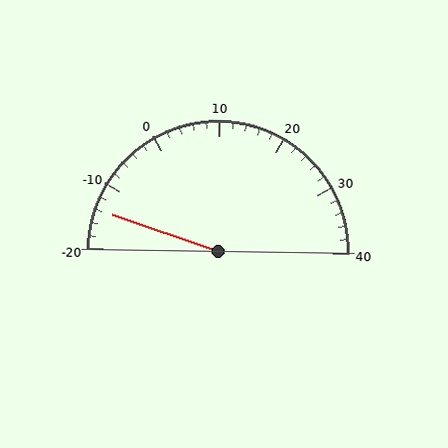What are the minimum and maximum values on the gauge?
The gauge ranges from -20 to 40.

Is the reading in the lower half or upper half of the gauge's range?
The reading is in the lower half of the range (-20 to 40).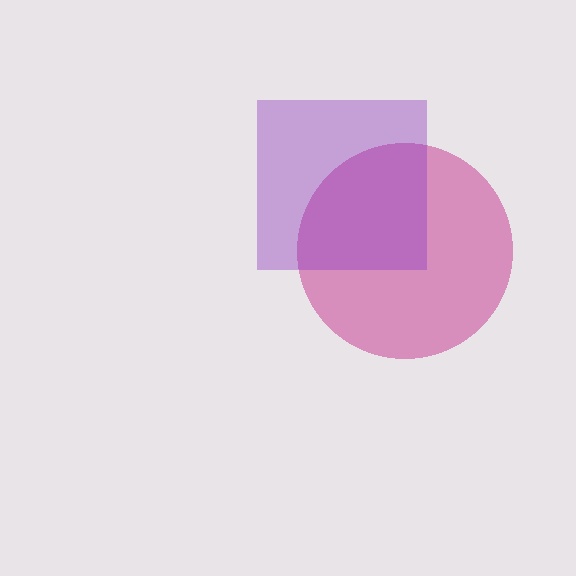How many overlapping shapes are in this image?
There are 2 overlapping shapes in the image.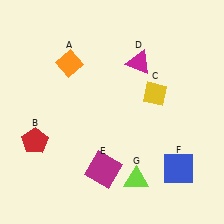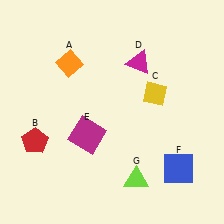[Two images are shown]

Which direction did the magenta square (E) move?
The magenta square (E) moved up.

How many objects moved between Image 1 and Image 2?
1 object moved between the two images.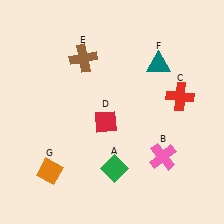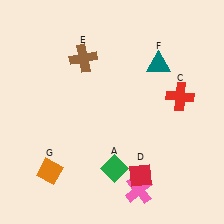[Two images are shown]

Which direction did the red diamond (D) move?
The red diamond (D) moved down.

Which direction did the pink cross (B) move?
The pink cross (B) moved down.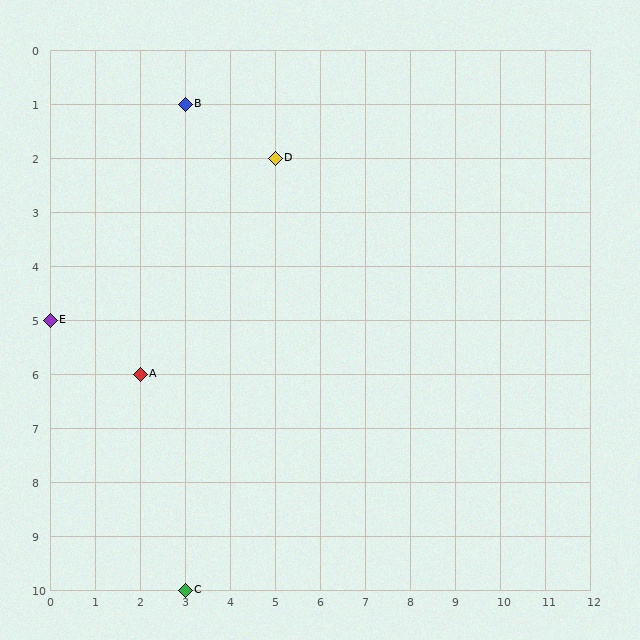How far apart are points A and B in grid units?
Points A and B are 1 column and 5 rows apart (about 5.1 grid units diagonally).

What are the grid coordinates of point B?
Point B is at grid coordinates (3, 1).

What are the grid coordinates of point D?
Point D is at grid coordinates (5, 2).